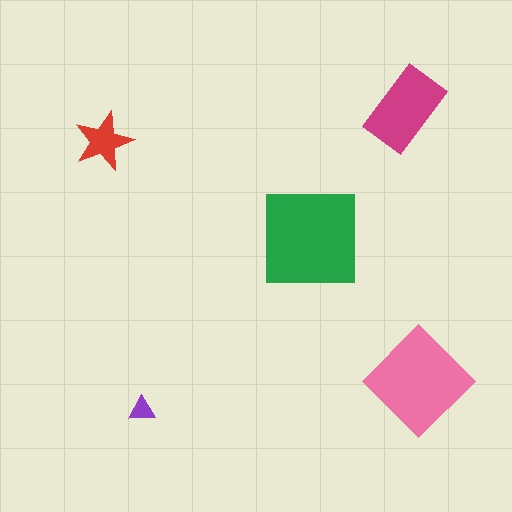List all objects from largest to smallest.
The green square, the pink diamond, the magenta rectangle, the red star, the purple triangle.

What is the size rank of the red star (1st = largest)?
4th.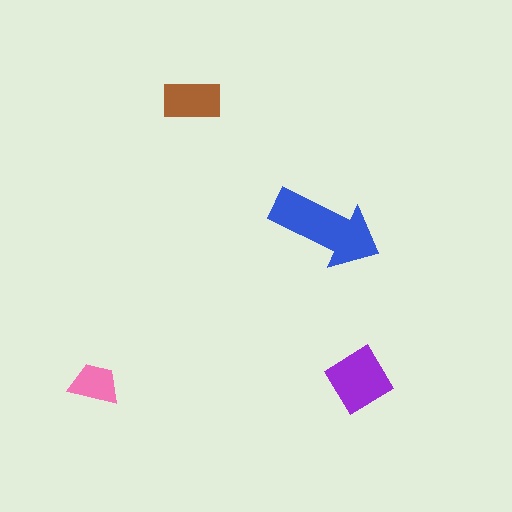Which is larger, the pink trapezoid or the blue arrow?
The blue arrow.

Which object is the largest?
The blue arrow.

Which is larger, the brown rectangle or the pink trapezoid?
The brown rectangle.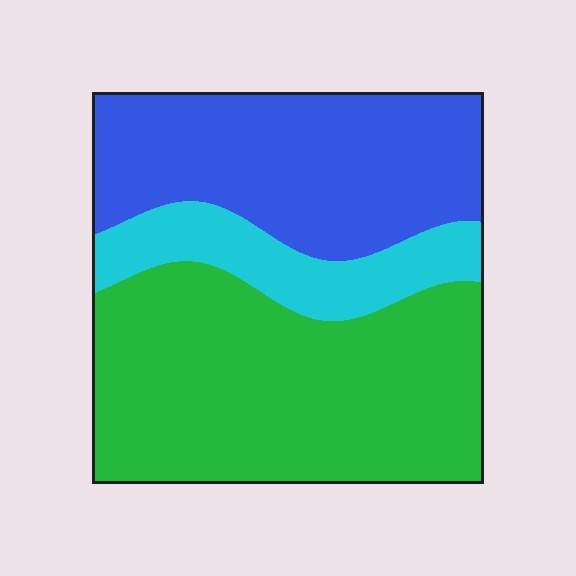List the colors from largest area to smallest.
From largest to smallest: green, blue, cyan.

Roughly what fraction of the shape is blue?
Blue covers roughly 35% of the shape.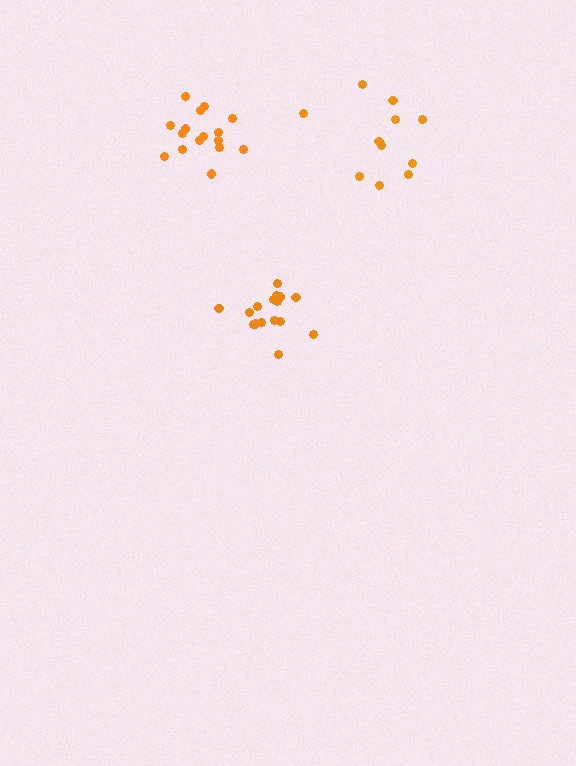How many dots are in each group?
Group 1: 11 dots, Group 2: 16 dots, Group 3: 16 dots (43 total).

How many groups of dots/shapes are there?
There are 3 groups.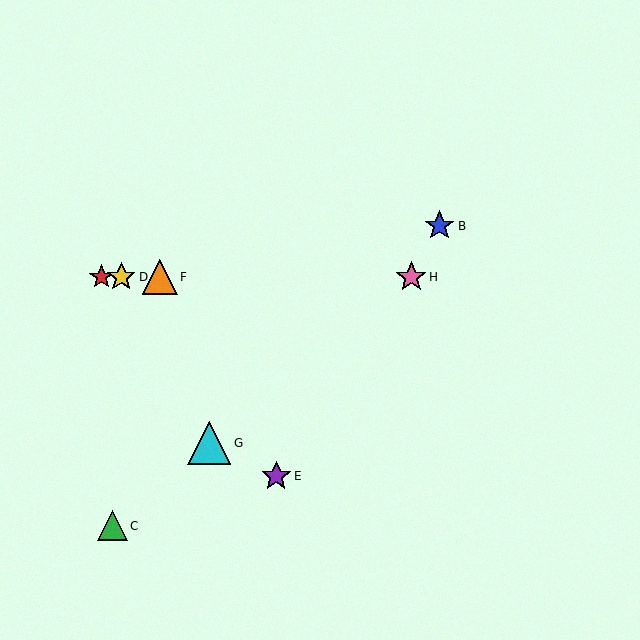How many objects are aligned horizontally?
4 objects (A, D, F, H) are aligned horizontally.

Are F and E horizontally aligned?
No, F is at y≈277 and E is at y≈476.